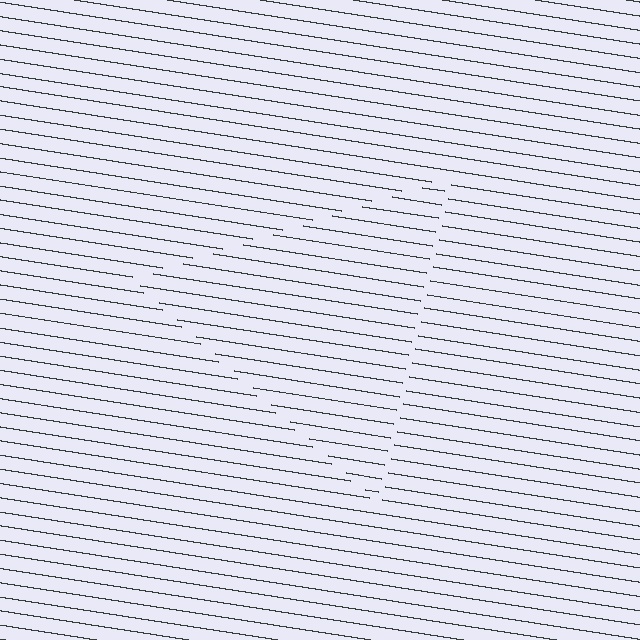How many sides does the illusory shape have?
3 sides — the line-ends trace a triangle.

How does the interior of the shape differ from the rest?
The interior of the shape contains the same grating, shifted by half a period — the contour is defined by the phase discontinuity where line-ends from the inner and outer gratings abut.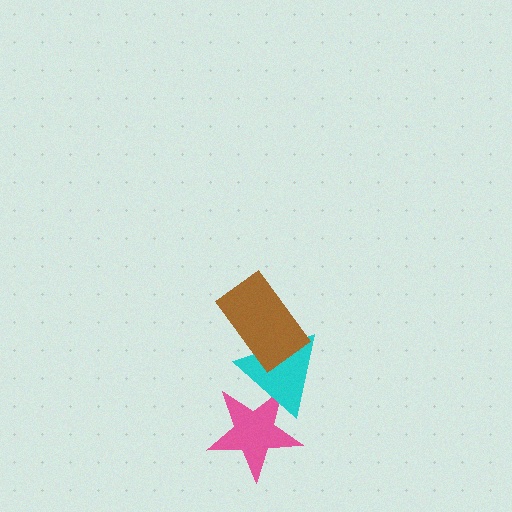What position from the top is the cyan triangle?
The cyan triangle is 2nd from the top.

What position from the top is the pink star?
The pink star is 3rd from the top.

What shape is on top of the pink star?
The cyan triangle is on top of the pink star.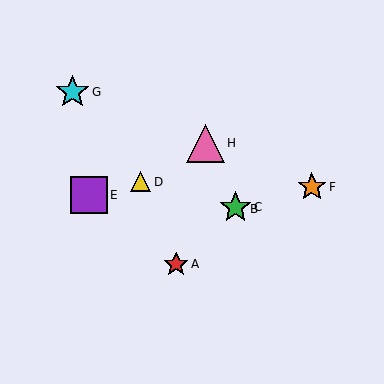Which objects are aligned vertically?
Objects B, C are aligned vertically.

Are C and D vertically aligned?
No, C is at x≈236 and D is at x≈141.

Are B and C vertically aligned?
Yes, both are at x≈236.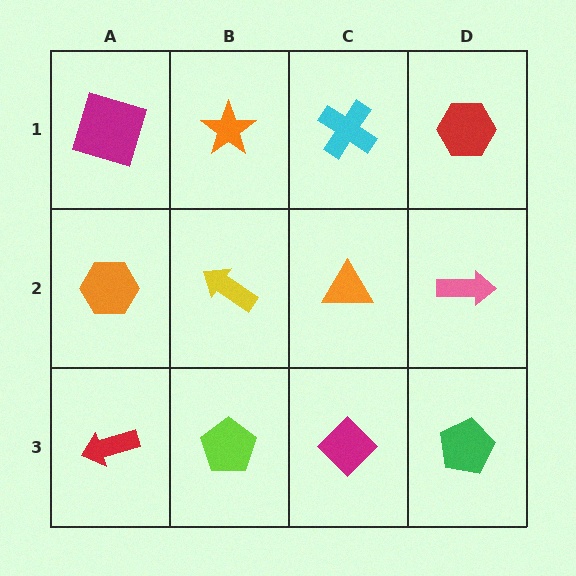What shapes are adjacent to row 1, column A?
An orange hexagon (row 2, column A), an orange star (row 1, column B).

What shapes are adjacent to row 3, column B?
A yellow arrow (row 2, column B), a red arrow (row 3, column A), a magenta diamond (row 3, column C).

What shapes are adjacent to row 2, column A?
A magenta square (row 1, column A), a red arrow (row 3, column A), a yellow arrow (row 2, column B).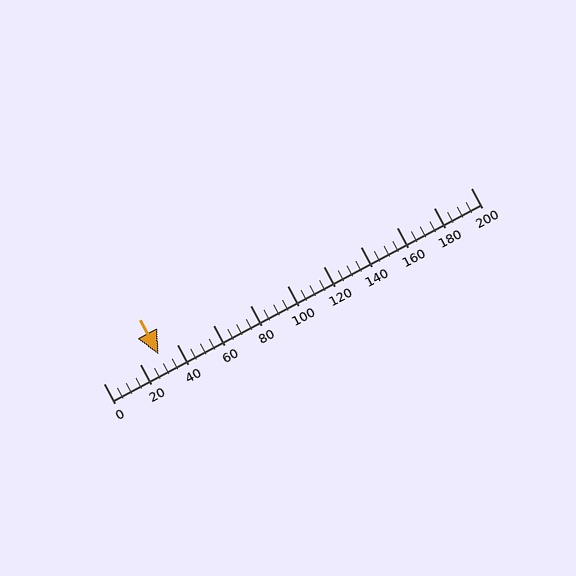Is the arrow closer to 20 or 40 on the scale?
The arrow is closer to 40.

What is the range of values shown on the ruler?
The ruler shows values from 0 to 200.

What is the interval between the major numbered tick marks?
The major tick marks are spaced 20 units apart.